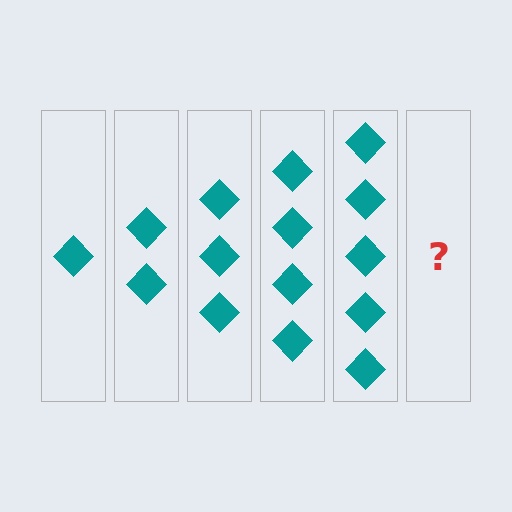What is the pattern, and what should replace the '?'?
The pattern is that each step adds one more diamond. The '?' should be 6 diamonds.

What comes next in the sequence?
The next element should be 6 diamonds.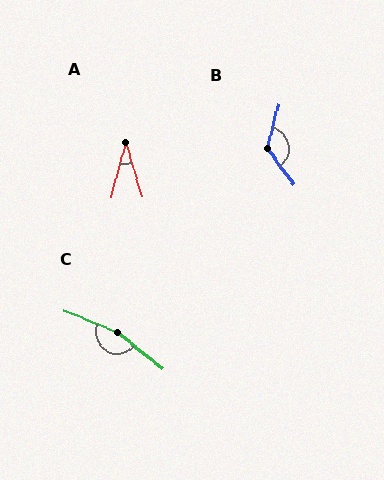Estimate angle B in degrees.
Approximately 130 degrees.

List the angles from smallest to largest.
A (32°), B (130°), C (163°).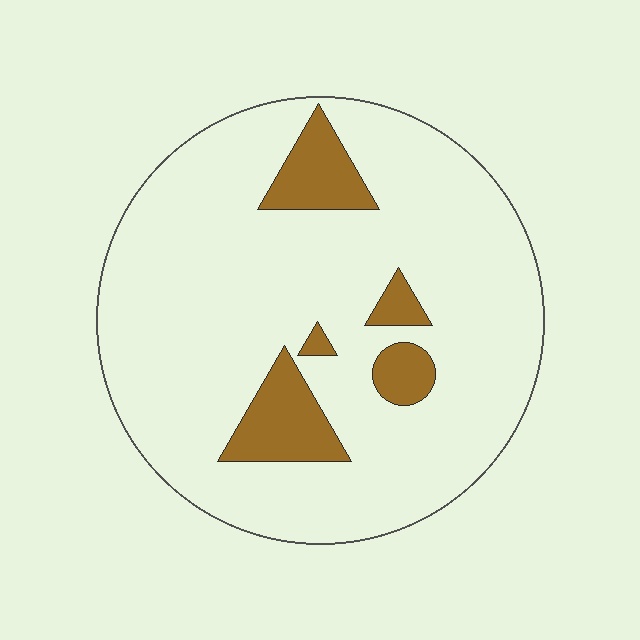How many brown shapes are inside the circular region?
5.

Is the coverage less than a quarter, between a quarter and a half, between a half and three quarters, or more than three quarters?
Less than a quarter.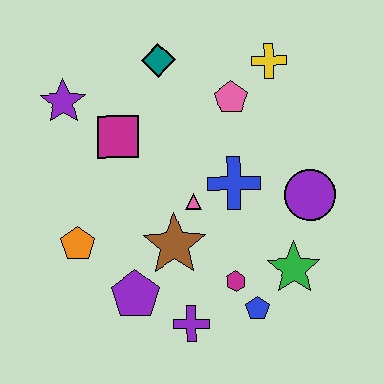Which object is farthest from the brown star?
The yellow cross is farthest from the brown star.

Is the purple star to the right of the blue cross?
No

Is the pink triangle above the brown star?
Yes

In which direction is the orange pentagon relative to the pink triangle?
The orange pentagon is to the left of the pink triangle.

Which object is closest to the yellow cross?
The pink pentagon is closest to the yellow cross.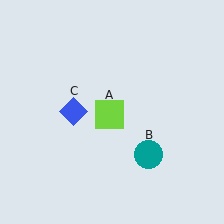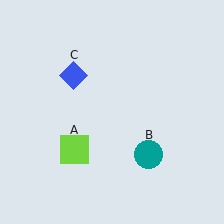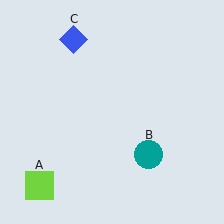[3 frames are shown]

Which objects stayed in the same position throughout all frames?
Teal circle (object B) remained stationary.